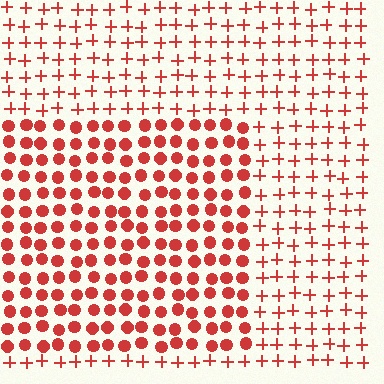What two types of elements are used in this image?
The image uses circles inside the rectangle region and plus signs outside it.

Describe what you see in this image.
The image is filled with small red elements arranged in a uniform grid. A rectangle-shaped region contains circles, while the surrounding area contains plus signs. The boundary is defined purely by the change in element shape.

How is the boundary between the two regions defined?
The boundary is defined by a change in element shape: circles inside vs. plus signs outside. All elements share the same color and spacing.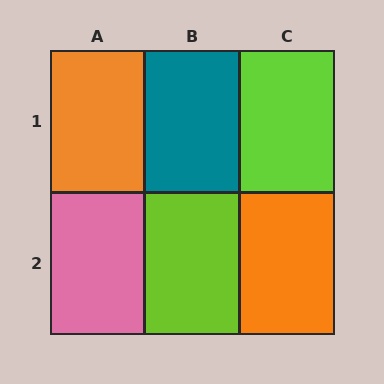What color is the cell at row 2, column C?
Orange.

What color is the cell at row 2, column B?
Lime.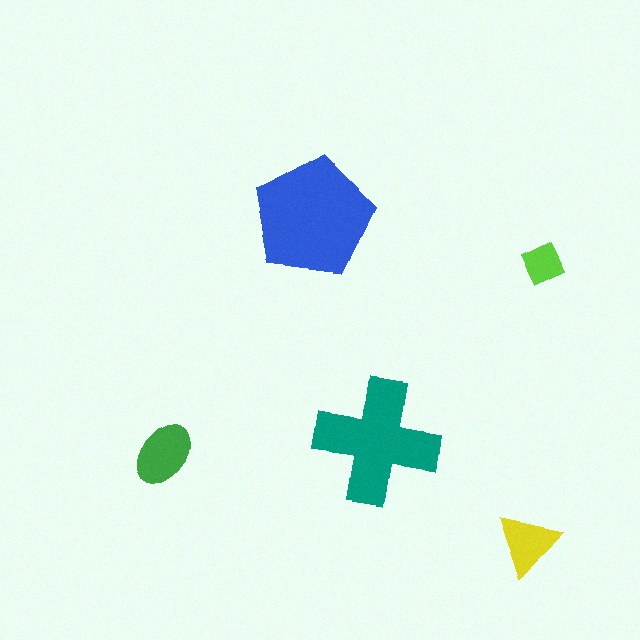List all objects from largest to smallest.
The blue pentagon, the teal cross, the green ellipse, the yellow triangle, the lime diamond.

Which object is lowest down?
The yellow triangle is bottommost.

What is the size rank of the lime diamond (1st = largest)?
5th.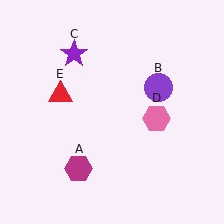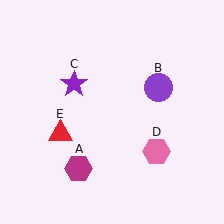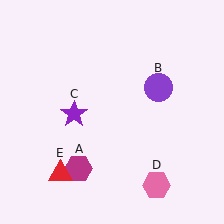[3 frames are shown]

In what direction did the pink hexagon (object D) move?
The pink hexagon (object D) moved down.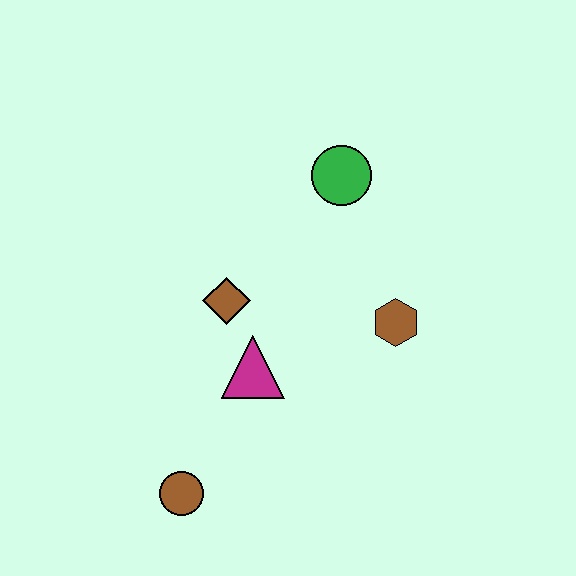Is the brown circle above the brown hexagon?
No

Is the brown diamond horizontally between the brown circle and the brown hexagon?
Yes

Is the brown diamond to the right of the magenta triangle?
No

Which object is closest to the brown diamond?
The magenta triangle is closest to the brown diamond.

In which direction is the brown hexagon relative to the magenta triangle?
The brown hexagon is to the right of the magenta triangle.